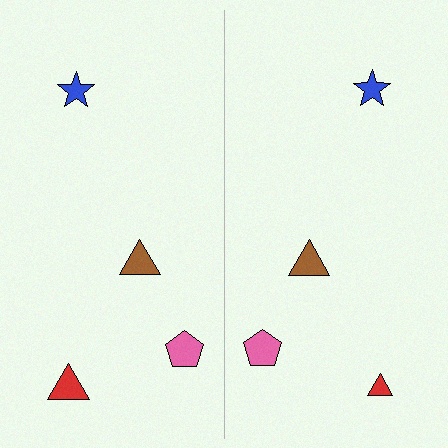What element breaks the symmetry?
The red triangle on the right side has a different size than its mirror counterpart.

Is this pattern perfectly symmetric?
No, the pattern is not perfectly symmetric. The red triangle on the right side has a different size than its mirror counterpart.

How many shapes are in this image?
There are 8 shapes in this image.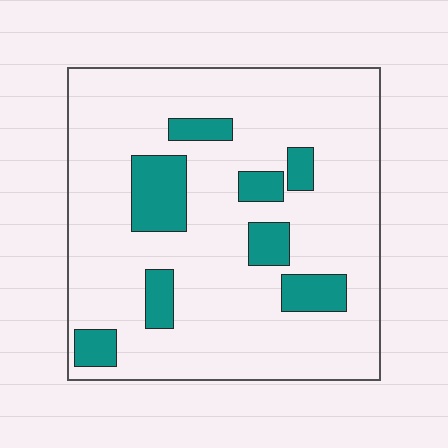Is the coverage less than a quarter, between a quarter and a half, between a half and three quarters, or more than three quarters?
Less than a quarter.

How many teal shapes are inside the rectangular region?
8.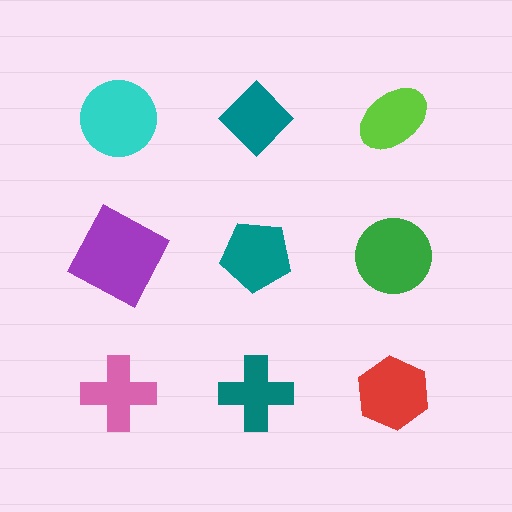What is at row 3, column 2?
A teal cross.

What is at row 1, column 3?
A lime ellipse.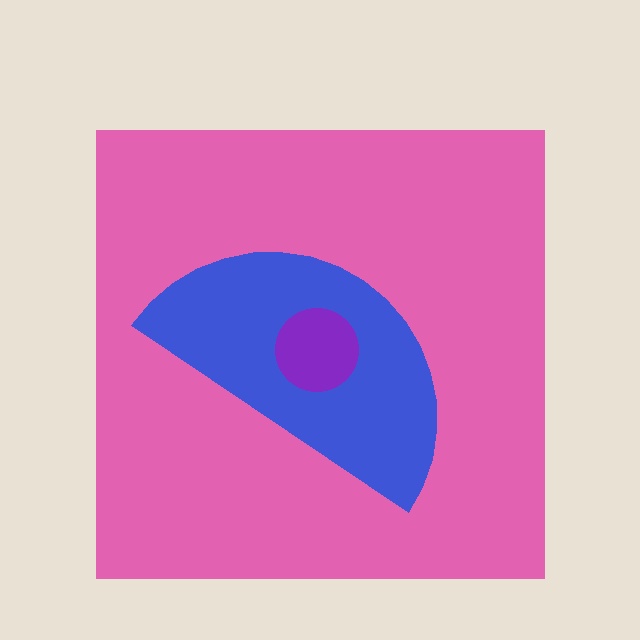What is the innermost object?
The purple circle.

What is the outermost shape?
The pink square.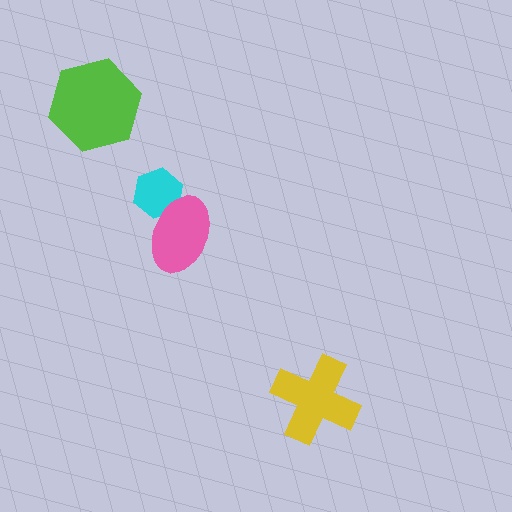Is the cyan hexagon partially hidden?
Yes, it is partially covered by another shape.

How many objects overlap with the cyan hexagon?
1 object overlaps with the cyan hexagon.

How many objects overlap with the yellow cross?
0 objects overlap with the yellow cross.